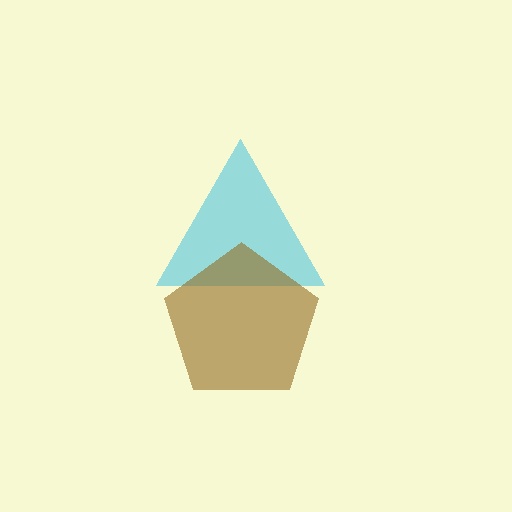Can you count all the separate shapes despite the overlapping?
Yes, there are 2 separate shapes.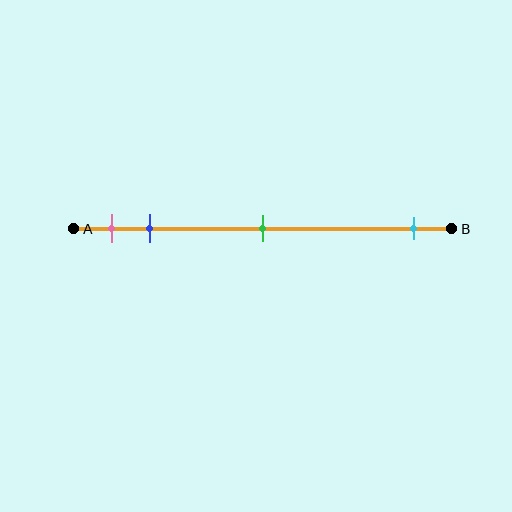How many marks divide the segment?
There are 4 marks dividing the segment.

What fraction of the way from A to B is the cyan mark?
The cyan mark is approximately 90% (0.9) of the way from A to B.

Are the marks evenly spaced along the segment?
No, the marks are not evenly spaced.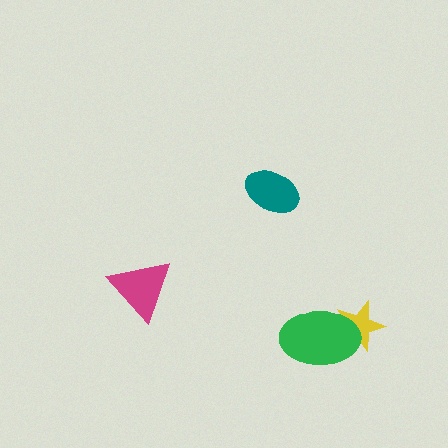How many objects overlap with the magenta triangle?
0 objects overlap with the magenta triangle.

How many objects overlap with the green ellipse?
1 object overlaps with the green ellipse.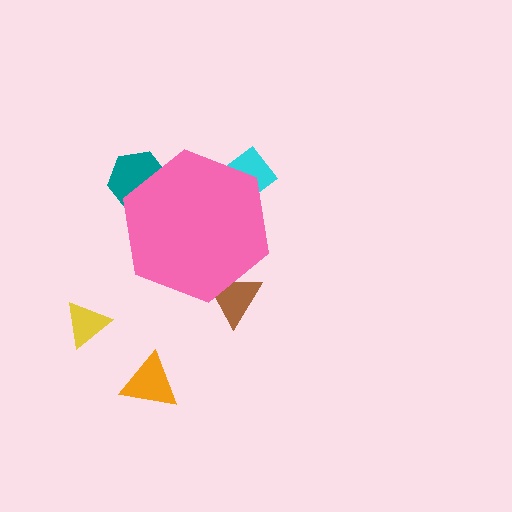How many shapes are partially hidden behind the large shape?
3 shapes are partially hidden.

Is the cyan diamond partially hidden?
Yes, the cyan diamond is partially hidden behind the pink hexagon.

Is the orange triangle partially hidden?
No, the orange triangle is fully visible.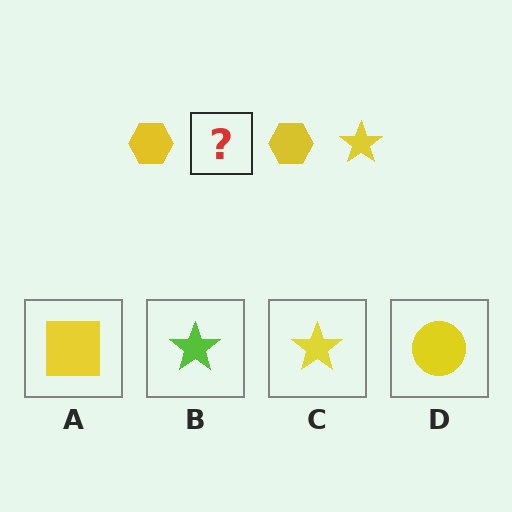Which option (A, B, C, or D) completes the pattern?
C.